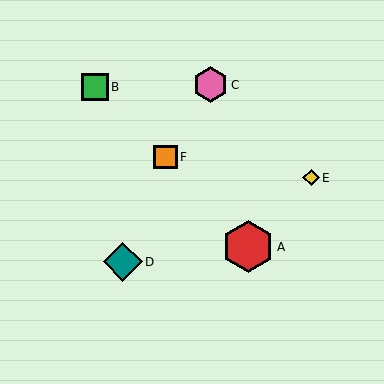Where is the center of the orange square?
The center of the orange square is at (165, 157).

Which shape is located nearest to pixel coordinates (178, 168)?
The orange square (labeled F) at (165, 157) is nearest to that location.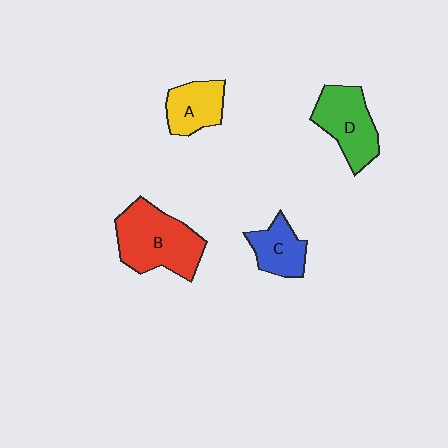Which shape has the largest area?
Shape B (red).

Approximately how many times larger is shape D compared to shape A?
Approximately 1.4 times.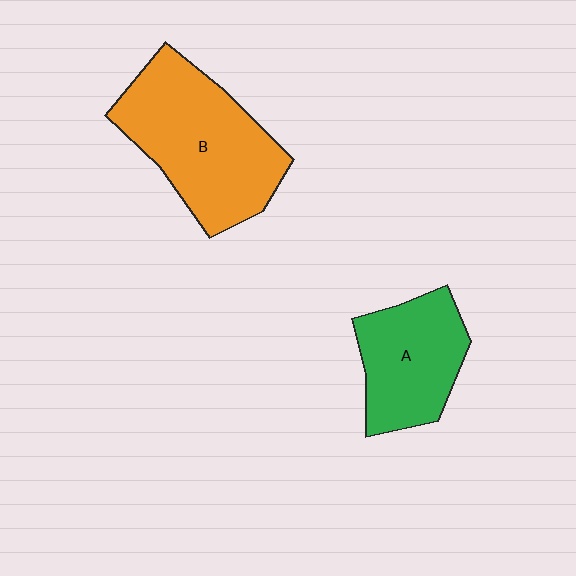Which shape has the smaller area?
Shape A (green).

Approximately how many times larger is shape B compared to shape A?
Approximately 1.5 times.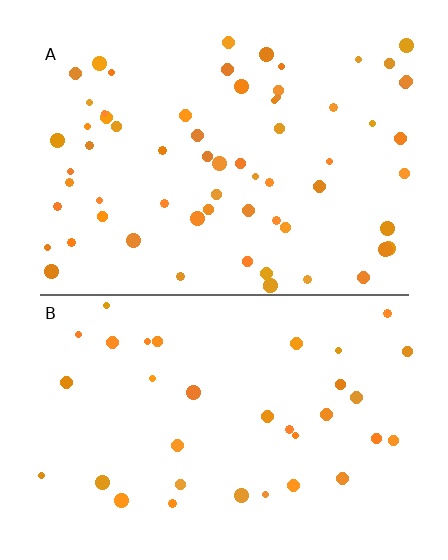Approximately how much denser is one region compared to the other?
Approximately 1.9× — region A over region B.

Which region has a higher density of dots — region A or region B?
A (the top).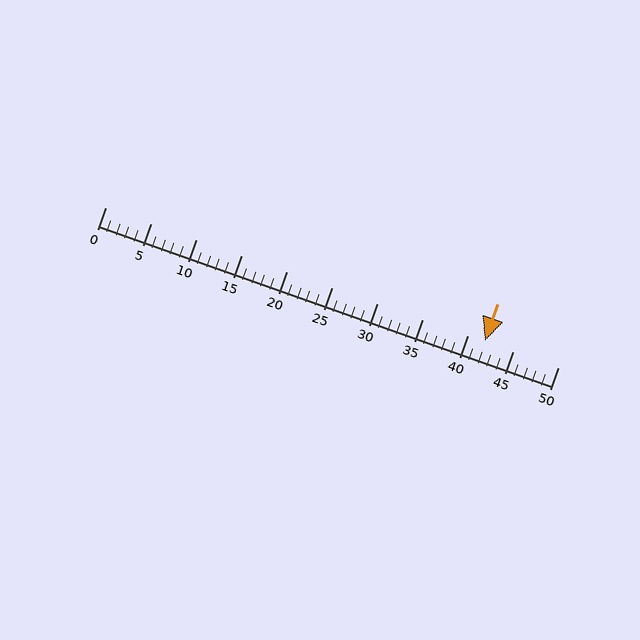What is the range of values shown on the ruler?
The ruler shows values from 0 to 50.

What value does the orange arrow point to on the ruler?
The orange arrow points to approximately 42.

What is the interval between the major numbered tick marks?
The major tick marks are spaced 5 units apart.